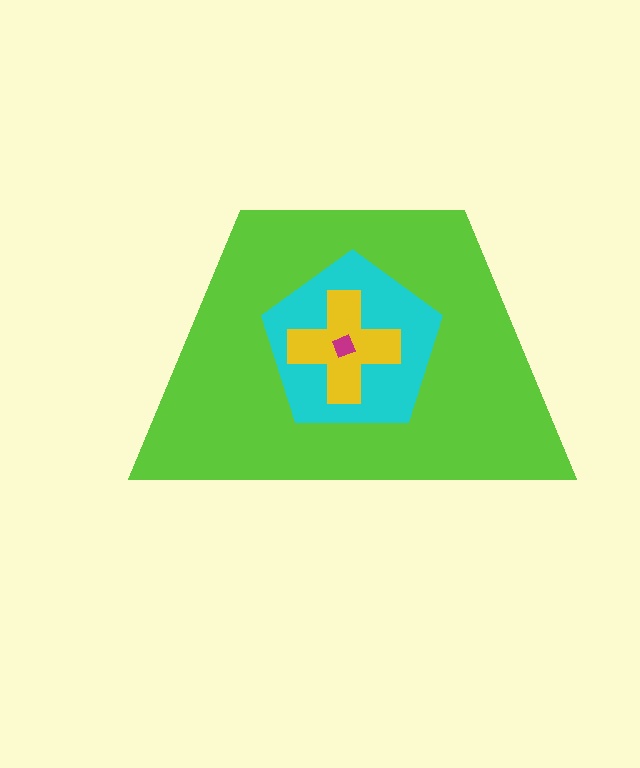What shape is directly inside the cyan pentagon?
The yellow cross.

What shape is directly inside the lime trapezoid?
The cyan pentagon.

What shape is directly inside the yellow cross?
The magenta diamond.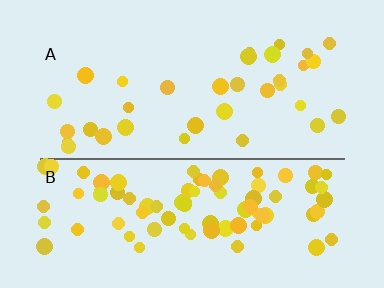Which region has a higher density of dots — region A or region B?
B (the bottom).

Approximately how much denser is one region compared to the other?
Approximately 2.6× — region B over region A.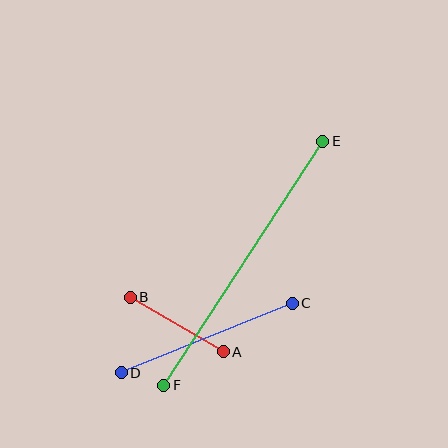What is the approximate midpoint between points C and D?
The midpoint is at approximately (207, 338) pixels.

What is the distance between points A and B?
The distance is approximately 108 pixels.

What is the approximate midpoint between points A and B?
The midpoint is at approximately (177, 324) pixels.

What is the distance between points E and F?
The distance is approximately 291 pixels.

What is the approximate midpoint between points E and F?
The midpoint is at approximately (243, 263) pixels.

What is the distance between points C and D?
The distance is approximately 184 pixels.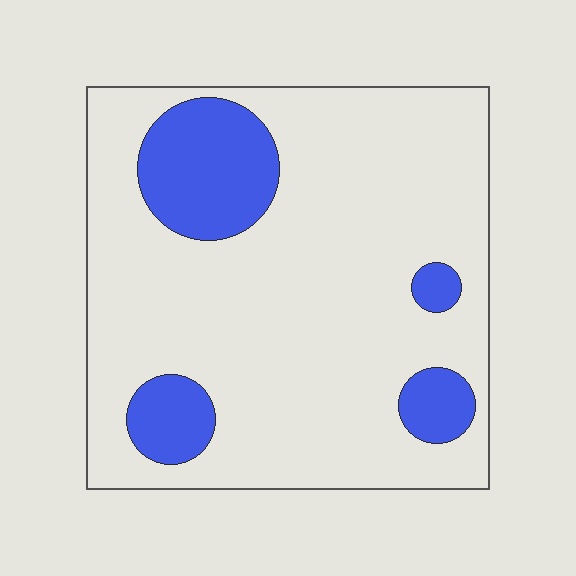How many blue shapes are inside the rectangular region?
4.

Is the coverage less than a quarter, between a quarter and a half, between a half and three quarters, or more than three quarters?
Less than a quarter.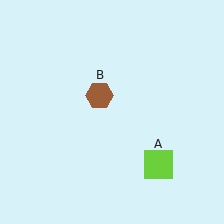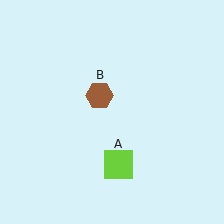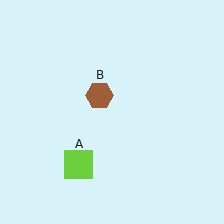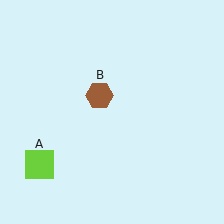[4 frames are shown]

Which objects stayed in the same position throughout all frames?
Brown hexagon (object B) remained stationary.